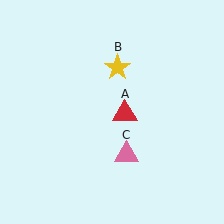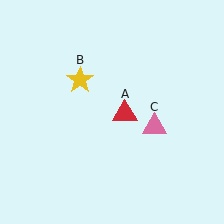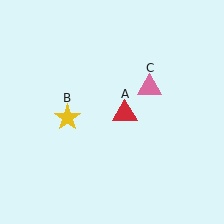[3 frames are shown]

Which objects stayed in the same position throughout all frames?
Red triangle (object A) remained stationary.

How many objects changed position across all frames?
2 objects changed position: yellow star (object B), pink triangle (object C).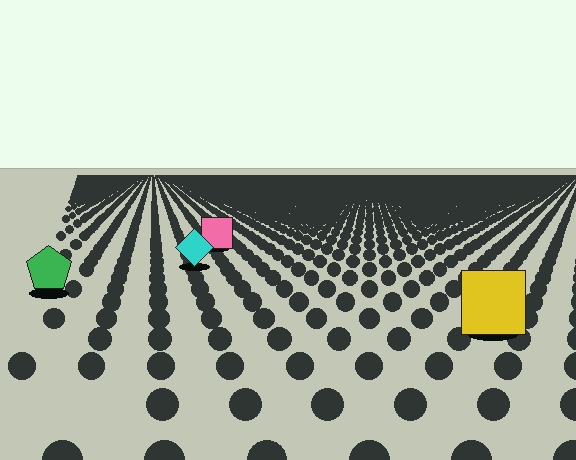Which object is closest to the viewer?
The yellow square is closest. The texture marks near it are larger and more spread out.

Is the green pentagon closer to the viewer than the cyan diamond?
Yes. The green pentagon is closer — you can tell from the texture gradient: the ground texture is coarser near it.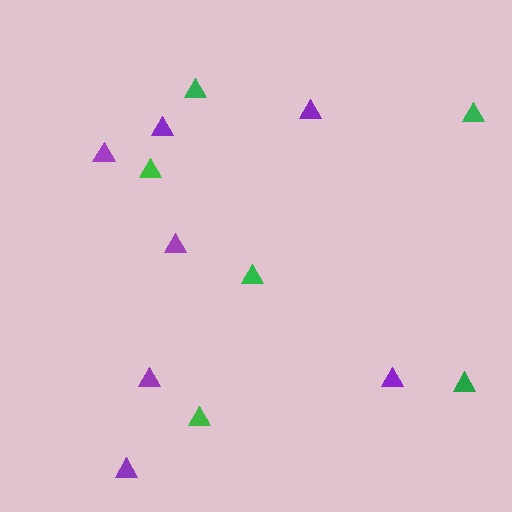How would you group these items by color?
There are 2 groups: one group of purple triangles (7) and one group of green triangles (6).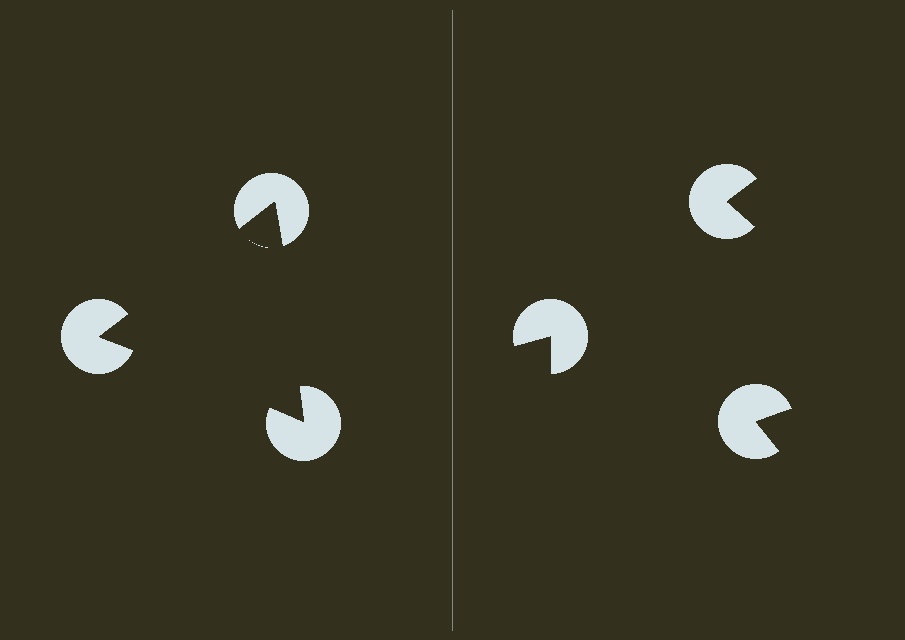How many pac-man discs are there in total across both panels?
6 — 3 on each side.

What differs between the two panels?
The pac-man discs are positioned identically on both sides; only the wedge orientations differ. On the left they align to a triangle; on the right they are misaligned.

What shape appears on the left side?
An illusory triangle.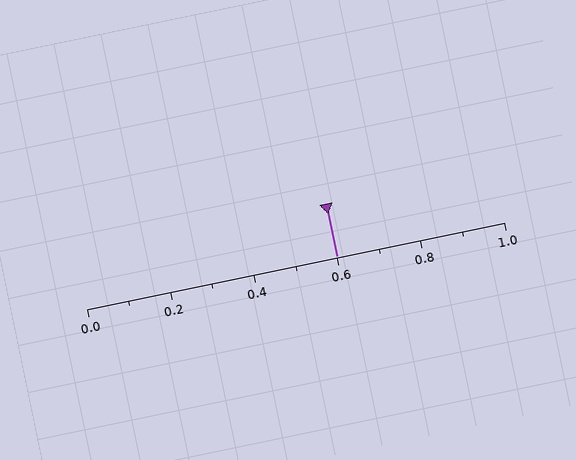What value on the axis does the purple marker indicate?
The marker indicates approximately 0.6.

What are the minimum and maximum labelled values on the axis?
The axis runs from 0.0 to 1.0.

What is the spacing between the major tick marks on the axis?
The major ticks are spaced 0.2 apart.